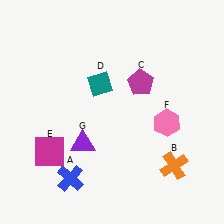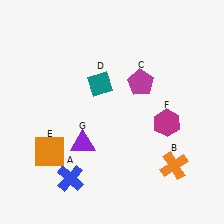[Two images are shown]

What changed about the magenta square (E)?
In Image 1, E is magenta. In Image 2, it changed to orange.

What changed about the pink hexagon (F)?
In Image 1, F is pink. In Image 2, it changed to magenta.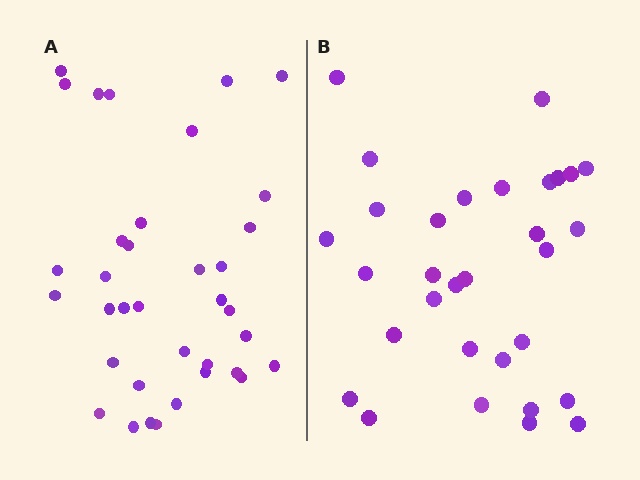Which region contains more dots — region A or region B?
Region A (the left region) has more dots.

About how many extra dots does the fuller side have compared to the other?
Region A has about 5 more dots than region B.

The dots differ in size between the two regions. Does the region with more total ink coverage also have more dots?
No. Region B has more total ink coverage because its dots are larger, but region A actually contains more individual dots. Total area can be misleading — the number of items is what matters here.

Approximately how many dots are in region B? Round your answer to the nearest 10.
About 30 dots. (The exact count is 31, which rounds to 30.)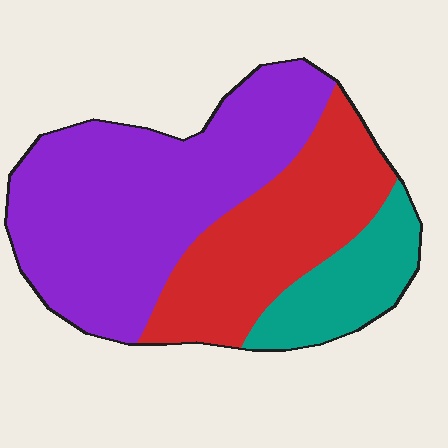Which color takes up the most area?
Purple, at roughly 55%.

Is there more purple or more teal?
Purple.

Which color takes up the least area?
Teal, at roughly 15%.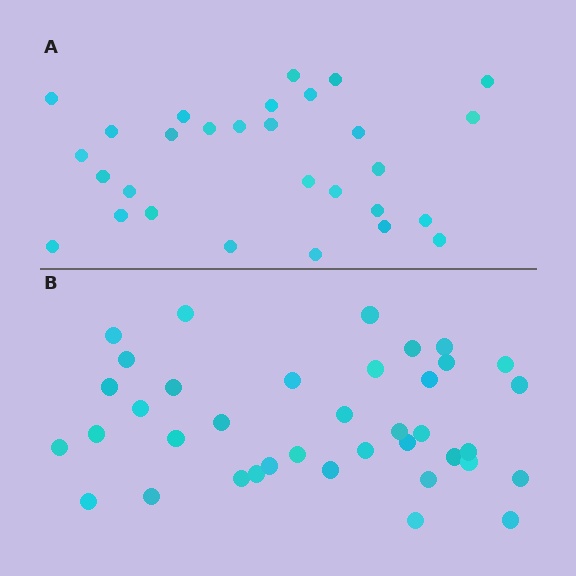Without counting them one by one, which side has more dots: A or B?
Region B (the bottom region) has more dots.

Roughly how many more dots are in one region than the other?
Region B has roughly 8 or so more dots than region A.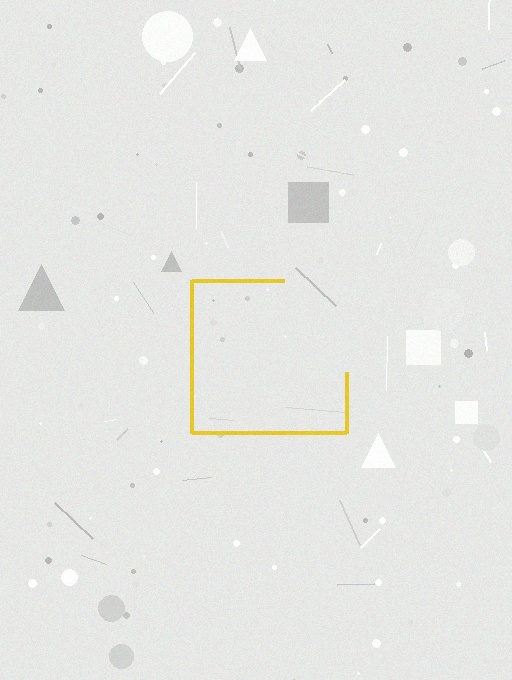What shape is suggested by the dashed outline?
The dashed outline suggests a square.